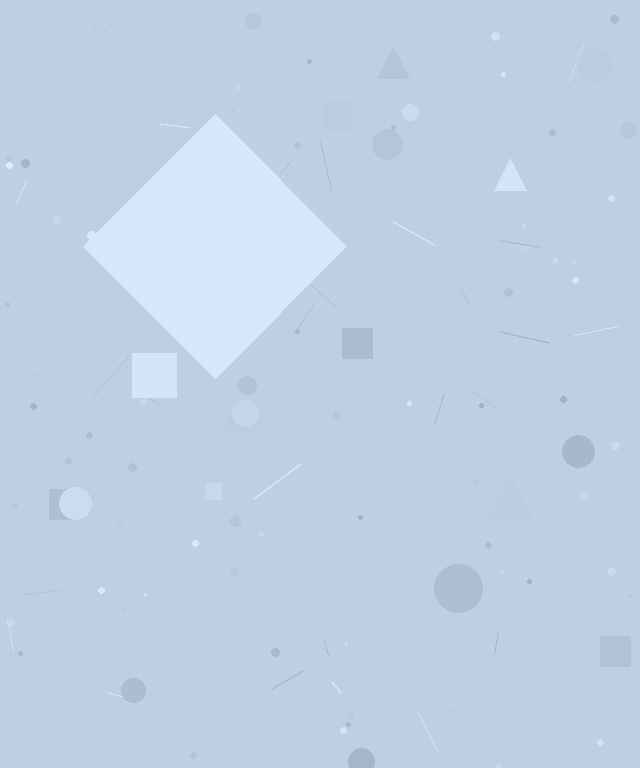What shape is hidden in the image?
A diamond is hidden in the image.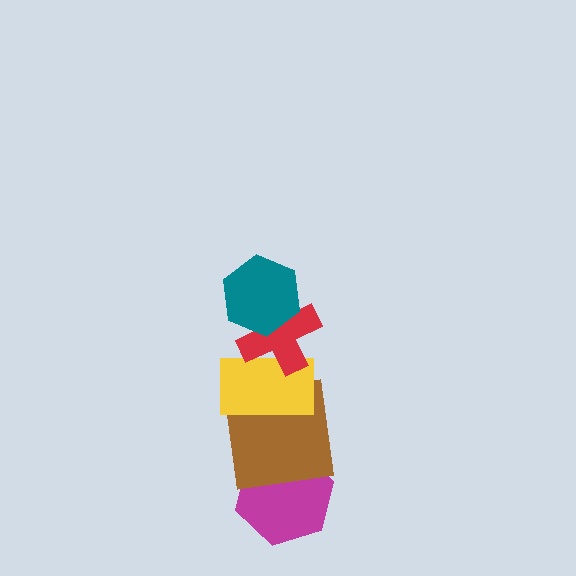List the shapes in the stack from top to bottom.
From top to bottom: the teal hexagon, the red cross, the yellow rectangle, the brown square, the magenta hexagon.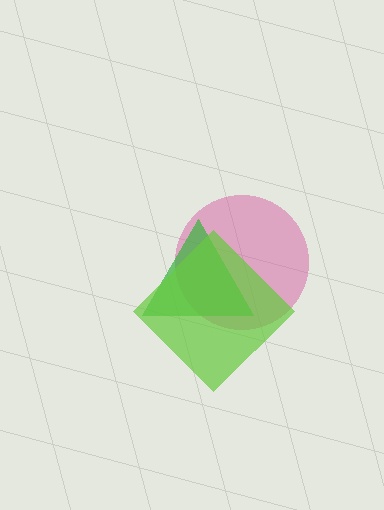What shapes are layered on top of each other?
The layered shapes are: a pink circle, a green triangle, a lime diamond.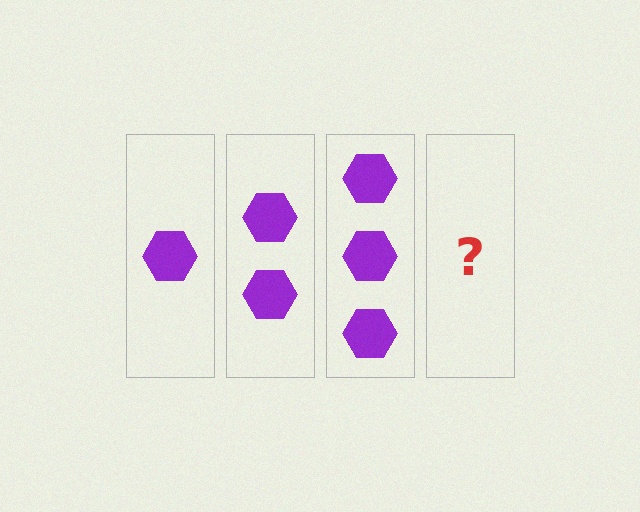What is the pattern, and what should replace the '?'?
The pattern is that each step adds one more hexagon. The '?' should be 4 hexagons.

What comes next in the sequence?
The next element should be 4 hexagons.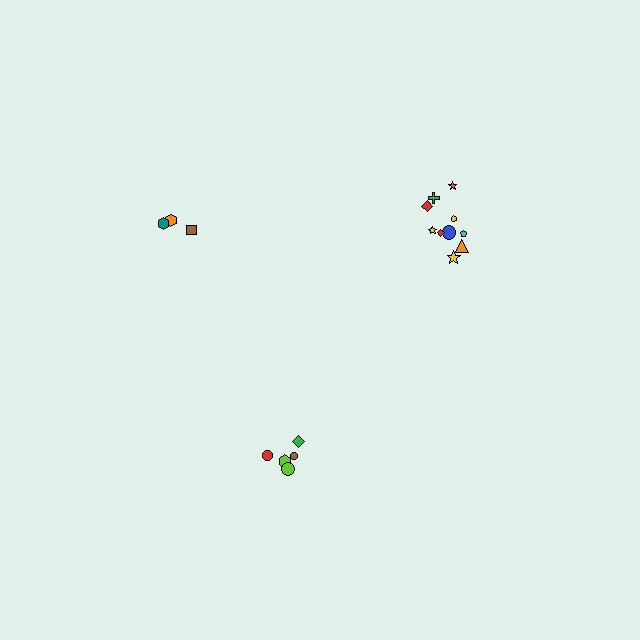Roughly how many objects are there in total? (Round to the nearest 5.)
Roughly 20 objects in total.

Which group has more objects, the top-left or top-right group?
The top-right group.